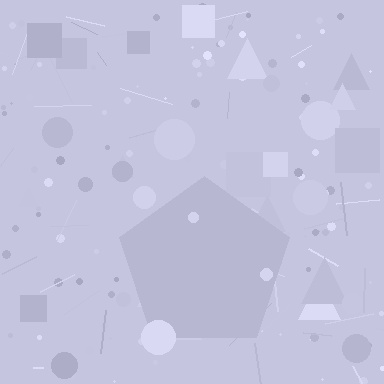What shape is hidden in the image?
A pentagon is hidden in the image.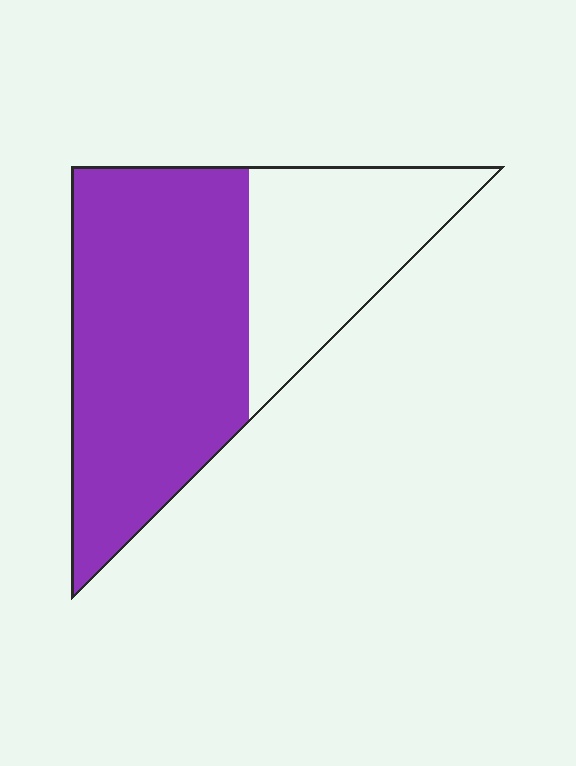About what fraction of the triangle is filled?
About two thirds (2/3).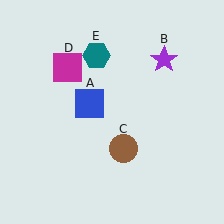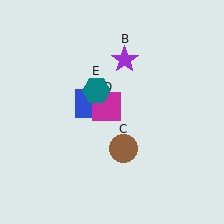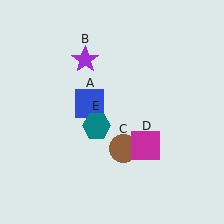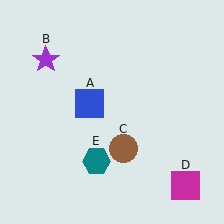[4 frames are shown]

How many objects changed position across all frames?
3 objects changed position: purple star (object B), magenta square (object D), teal hexagon (object E).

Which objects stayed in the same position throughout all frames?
Blue square (object A) and brown circle (object C) remained stationary.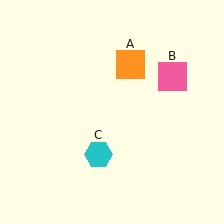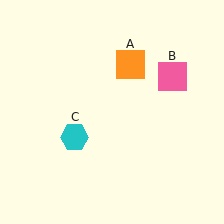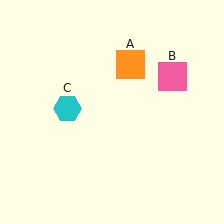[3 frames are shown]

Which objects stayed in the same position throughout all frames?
Orange square (object A) and pink square (object B) remained stationary.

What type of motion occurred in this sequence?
The cyan hexagon (object C) rotated clockwise around the center of the scene.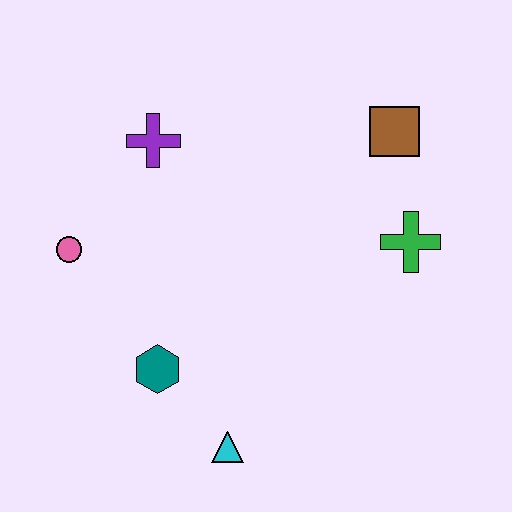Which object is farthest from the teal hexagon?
The brown square is farthest from the teal hexagon.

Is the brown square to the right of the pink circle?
Yes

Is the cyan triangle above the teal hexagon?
No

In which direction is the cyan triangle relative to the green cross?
The cyan triangle is below the green cross.